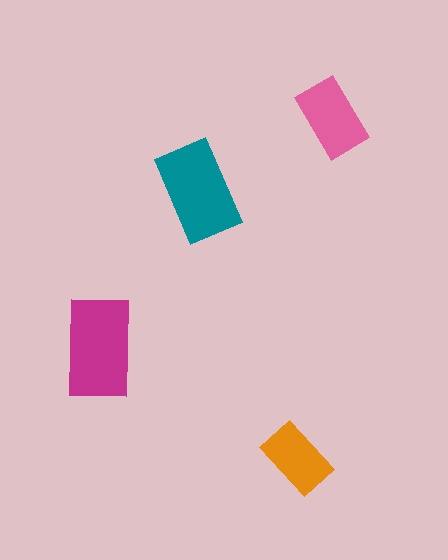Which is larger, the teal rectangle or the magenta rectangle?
The magenta one.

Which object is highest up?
The pink rectangle is topmost.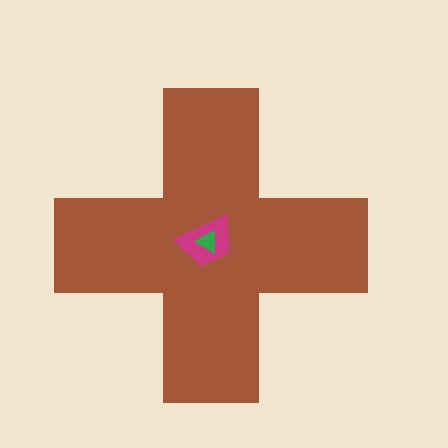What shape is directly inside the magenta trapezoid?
The green triangle.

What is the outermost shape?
The brown cross.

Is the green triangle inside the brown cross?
Yes.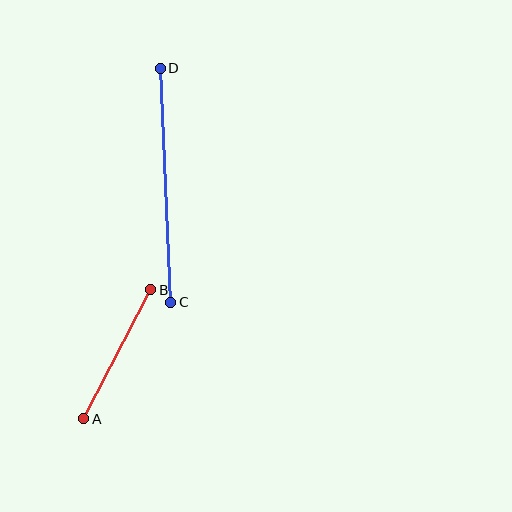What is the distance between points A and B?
The distance is approximately 145 pixels.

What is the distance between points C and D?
The distance is approximately 235 pixels.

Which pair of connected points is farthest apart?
Points C and D are farthest apart.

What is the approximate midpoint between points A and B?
The midpoint is at approximately (117, 354) pixels.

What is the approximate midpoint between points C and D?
The midpoint is at approximately (166, 185) pixels.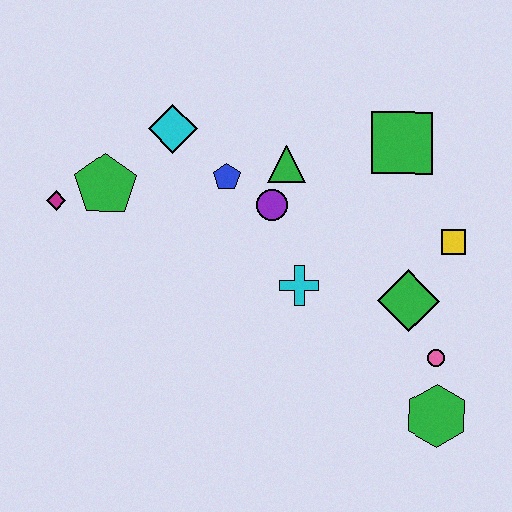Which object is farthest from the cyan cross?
The magenta diamond is farthest from the cyan cross.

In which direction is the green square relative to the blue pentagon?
The green square is to the right of the blue pentagon.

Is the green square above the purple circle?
Yes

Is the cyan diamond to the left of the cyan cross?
Yes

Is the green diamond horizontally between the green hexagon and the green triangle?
Yes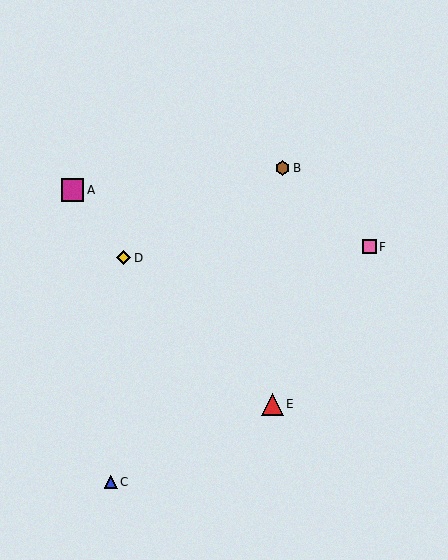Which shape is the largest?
The magenta square (labeled A) is the largest.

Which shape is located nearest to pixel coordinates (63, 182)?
The magenta square (labeled A) at (72, 190) is nearest to that location.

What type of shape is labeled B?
Shape B is a brown hexagon.